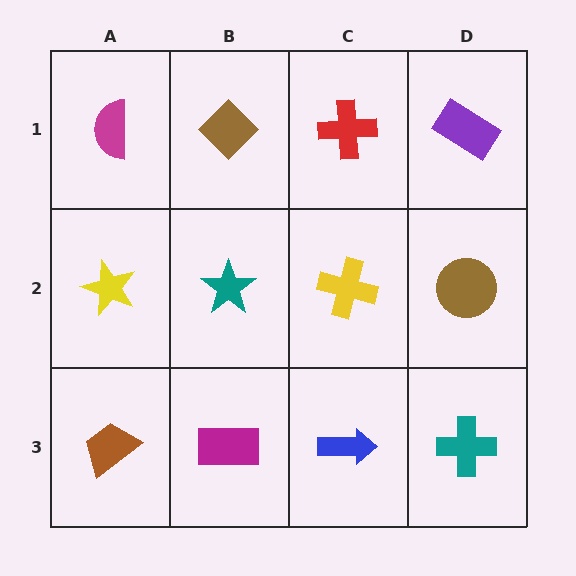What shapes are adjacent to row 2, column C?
A red cross (row 1, column C), a blue arrow (row 3, column C), a teal star (row 2, column B), a brown circle (row 2, column D).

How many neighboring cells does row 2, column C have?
4.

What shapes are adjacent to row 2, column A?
A magenta semicircle (row 1, column A), a brown trapezoid (row 3, column A), a teal star (row 2, column B).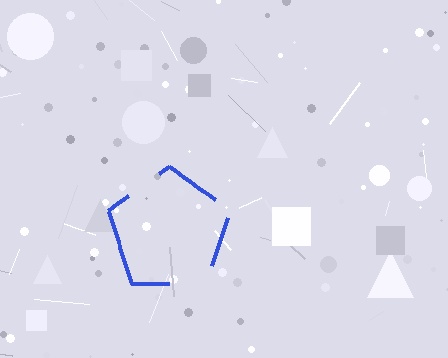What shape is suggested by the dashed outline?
The dashed outline suggests a pentagon.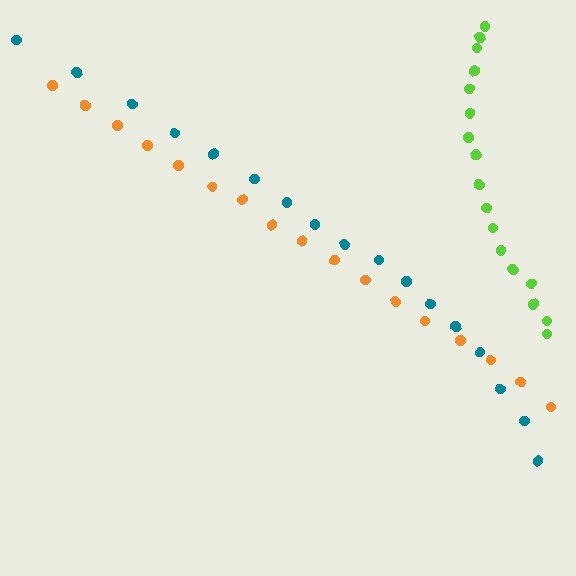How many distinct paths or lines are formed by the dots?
There are 3 distinct paths.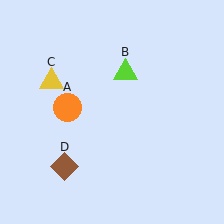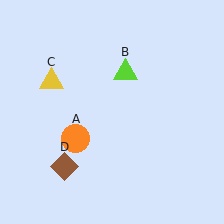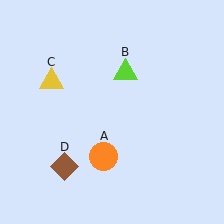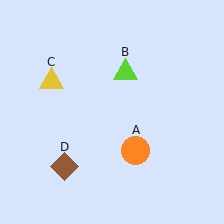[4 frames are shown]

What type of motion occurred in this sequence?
The orange circle (object A) rotated counterclockwise around the center of the scene.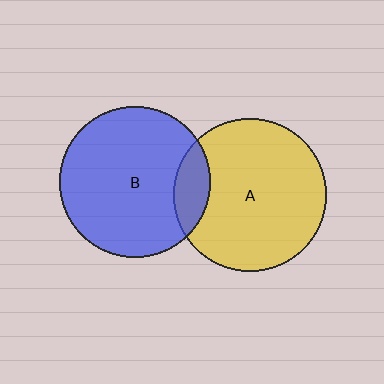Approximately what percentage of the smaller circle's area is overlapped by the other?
Approximately 15%.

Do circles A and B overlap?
Yes.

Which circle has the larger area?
Circle A (yellow).